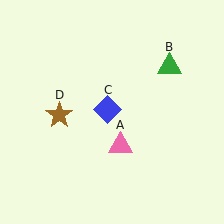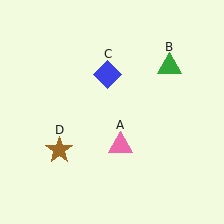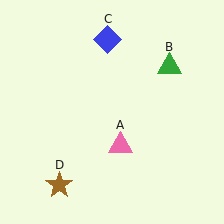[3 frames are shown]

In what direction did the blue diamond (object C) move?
The blue diamond (object C) moved up.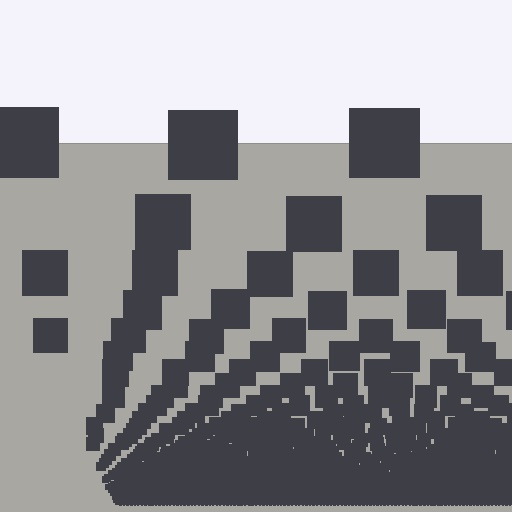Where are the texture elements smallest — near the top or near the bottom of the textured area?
Near the bottom.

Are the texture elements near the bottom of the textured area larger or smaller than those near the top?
Smaller. The gradient is inverted — elements near the bottom are smaller and denser.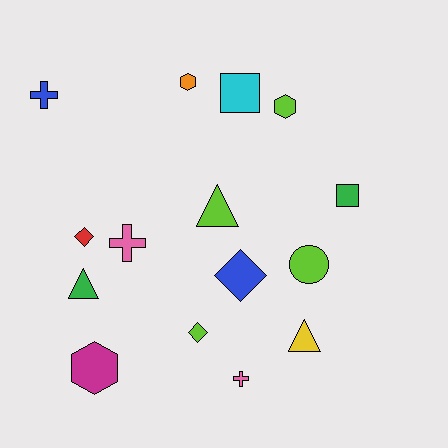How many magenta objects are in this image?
There is 1 magenta object.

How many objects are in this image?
There are 15 objects.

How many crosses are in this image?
There are 3 crosses.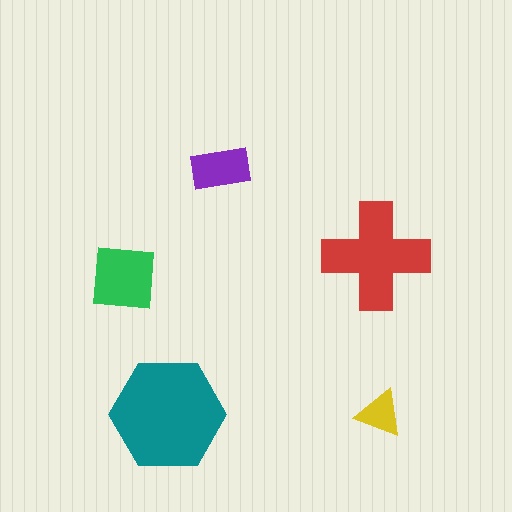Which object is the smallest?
The yellow triangle.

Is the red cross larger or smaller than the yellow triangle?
Larger.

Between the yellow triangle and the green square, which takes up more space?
The green square.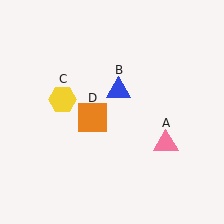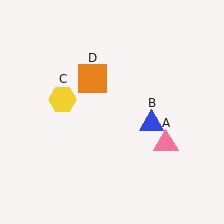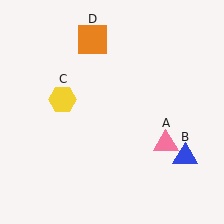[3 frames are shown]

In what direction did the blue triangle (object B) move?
The blue triangle (object B) moved down and to the right.